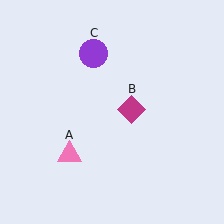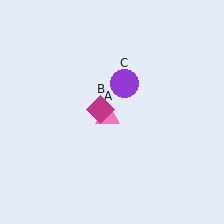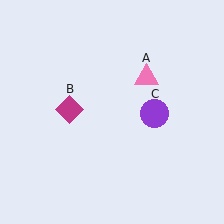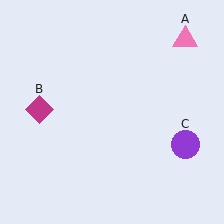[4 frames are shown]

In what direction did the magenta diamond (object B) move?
The magenta diamond (object B) moved left.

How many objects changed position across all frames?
3 objects changed position: pink triangle (object A), magenta diamond (object B), purple circle (object C).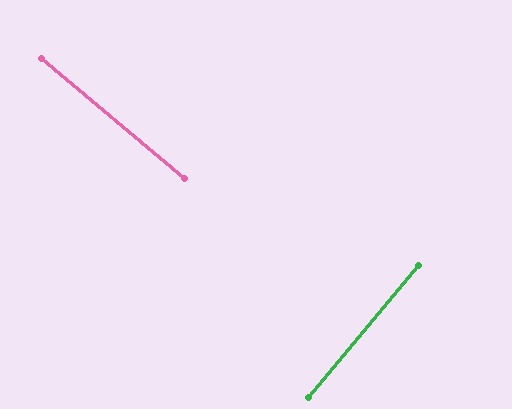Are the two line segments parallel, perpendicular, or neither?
Perpendicular — they meet at approximately 90°.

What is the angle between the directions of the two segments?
Approximately 90 degrees.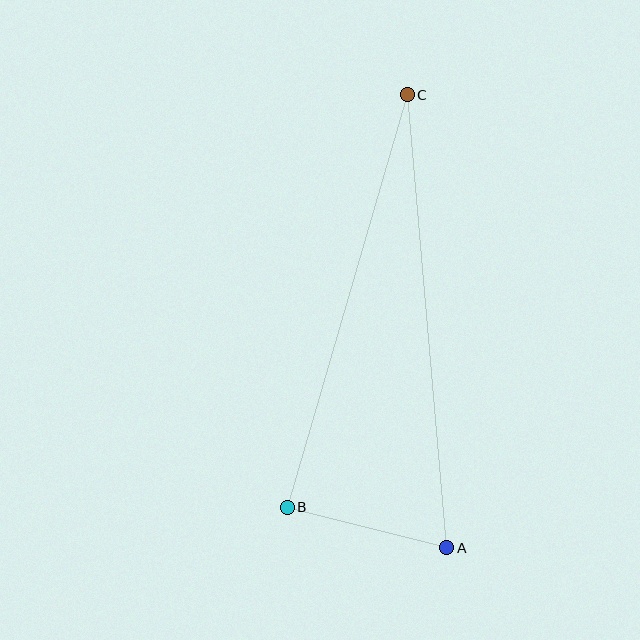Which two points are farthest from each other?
Points A and C are farthest from each other.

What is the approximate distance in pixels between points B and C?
The distance between B and C is approximately 430 pixels.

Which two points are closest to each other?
Points A and B are closest to each other.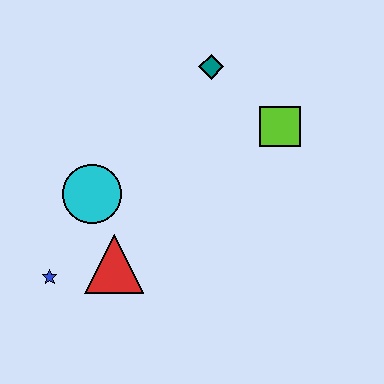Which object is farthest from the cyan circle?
The lime square is farthest from the cyan circle.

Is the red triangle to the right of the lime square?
No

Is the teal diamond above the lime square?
Yes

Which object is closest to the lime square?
The teal diamond is closest to the lime square.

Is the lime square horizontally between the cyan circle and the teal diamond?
No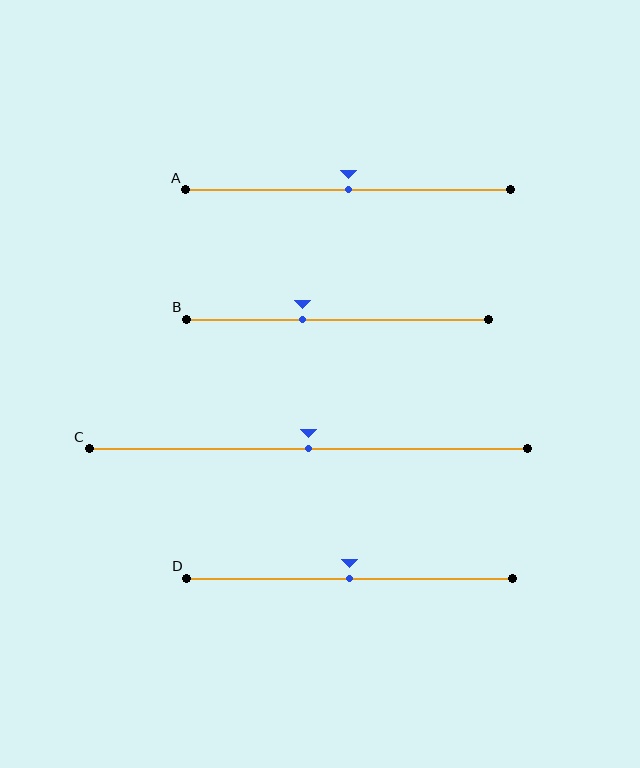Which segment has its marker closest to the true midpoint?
Segment A has its marker closest to the true midpoint.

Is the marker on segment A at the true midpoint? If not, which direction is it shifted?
Yes, the marker on segment A is at the true midpoint.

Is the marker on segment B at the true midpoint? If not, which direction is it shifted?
No, the marker on segment B is shifted to the left by about 12% of the segment length.